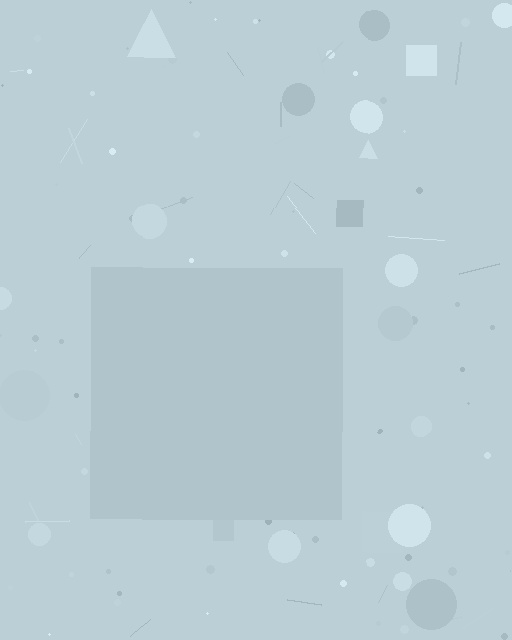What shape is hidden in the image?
A square is hidden in the image.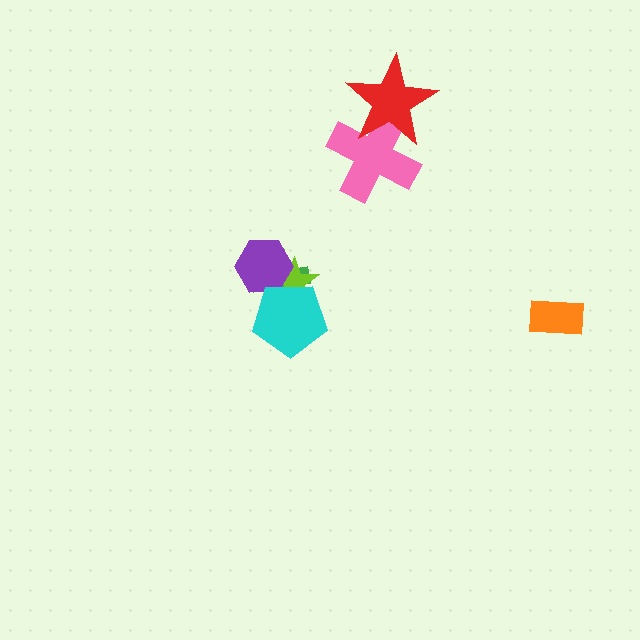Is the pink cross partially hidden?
Yes, it is partially covered by another shape.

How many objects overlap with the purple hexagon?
3 objects overlap with the purple hexagon.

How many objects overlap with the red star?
1 object overlaps with the red star.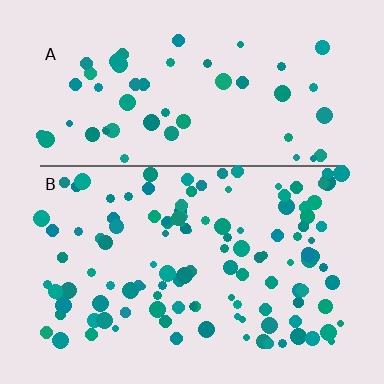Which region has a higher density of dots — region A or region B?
B (the bottom).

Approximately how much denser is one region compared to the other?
Approximately 2.3× — region B over region A.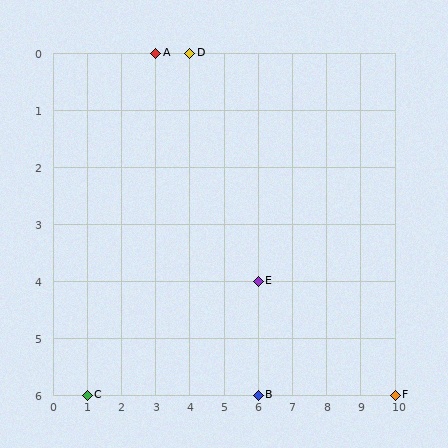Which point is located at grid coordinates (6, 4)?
Point E is at (6, 4).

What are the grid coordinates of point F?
Point F is at grid coordinates (10, 6).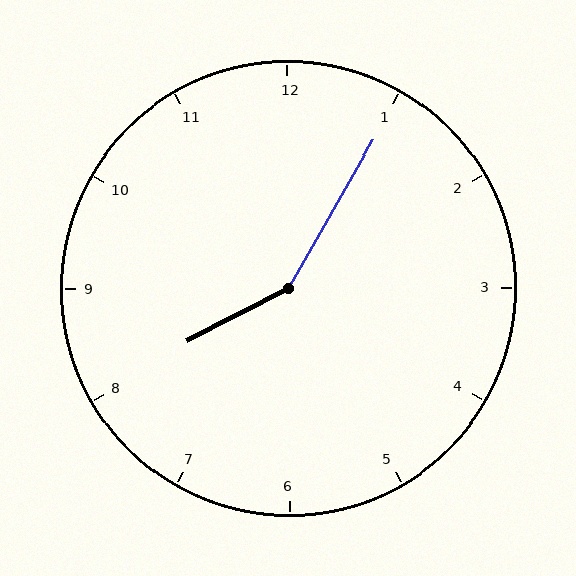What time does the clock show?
8:05.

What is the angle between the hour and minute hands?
Approximately 148 degrees.